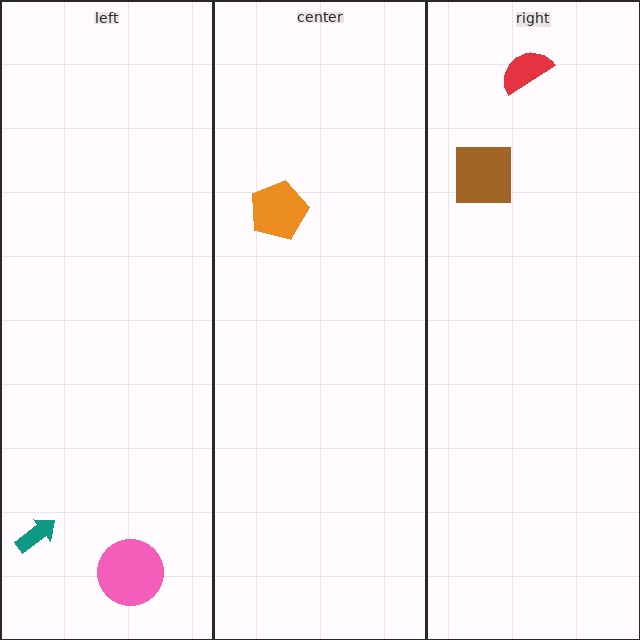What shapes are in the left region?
The pink circle, the teal arrow.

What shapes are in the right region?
The brown square, the red semicircle.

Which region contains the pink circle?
The left region.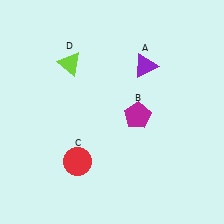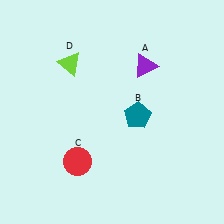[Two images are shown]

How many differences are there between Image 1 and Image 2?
There is 1 difference between the two images.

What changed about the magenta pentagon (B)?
In Image 1, B is magenta. In Image 2, it changed to teal.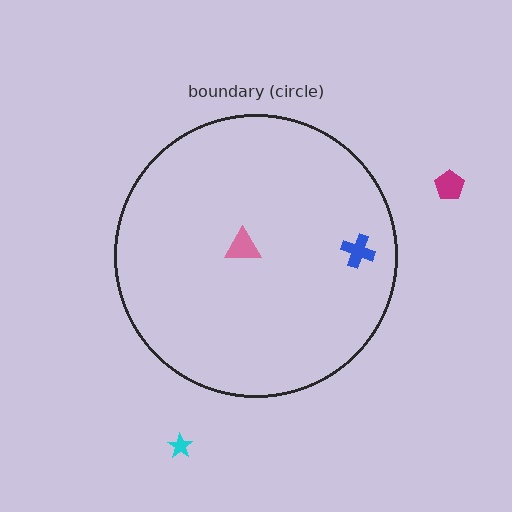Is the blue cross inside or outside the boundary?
Inside.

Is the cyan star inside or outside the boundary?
Outside.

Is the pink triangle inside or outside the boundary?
Inside.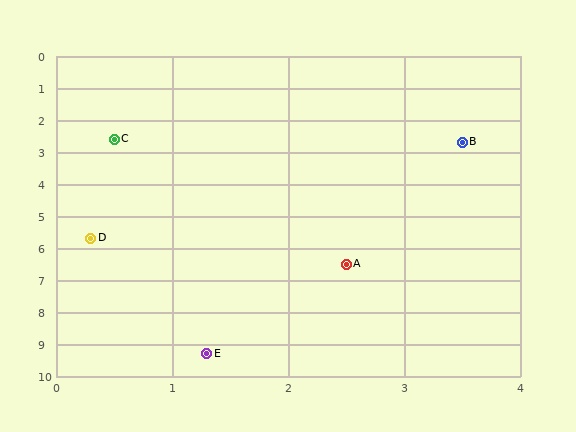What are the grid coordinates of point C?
Point C is at approximately (0.5, 2.6).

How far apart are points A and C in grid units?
Points A and C are about 4.4 grid units apart.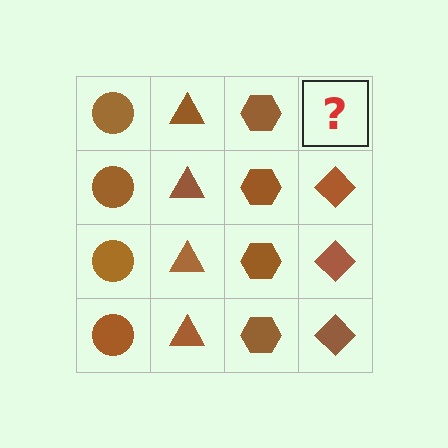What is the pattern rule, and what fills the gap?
The rule is that each column has a consistent shape. The gap should be filled with a brown diamond.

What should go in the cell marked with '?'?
The missing cell should contain a brown diamond.